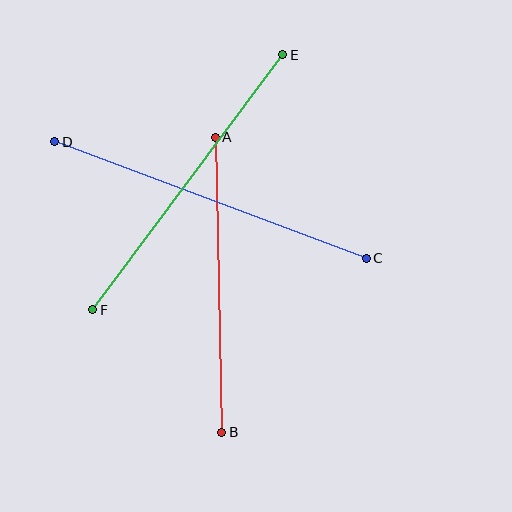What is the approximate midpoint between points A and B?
The midpoint is at approximately (218, 285) pixels.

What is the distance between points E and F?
The distance is approximately 318 pixels.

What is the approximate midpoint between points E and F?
The midpoint is at approximately (188, 182) pixels.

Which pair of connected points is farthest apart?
Points C and D are farthest apart.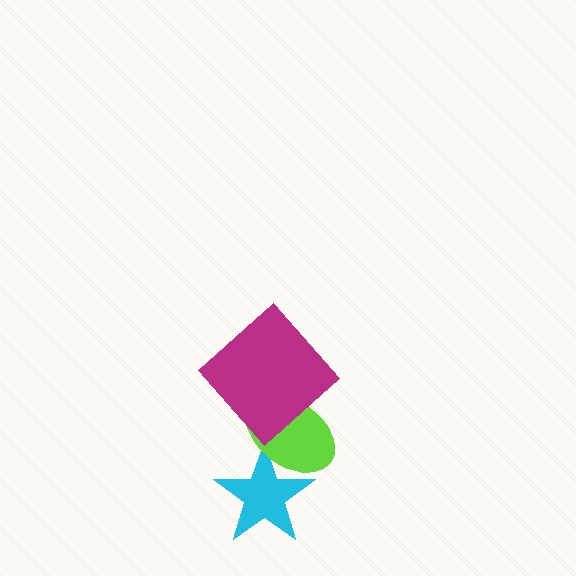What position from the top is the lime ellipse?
The lime ellipse is 2nd from the top.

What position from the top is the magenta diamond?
The magenta diamond is 1st from the top.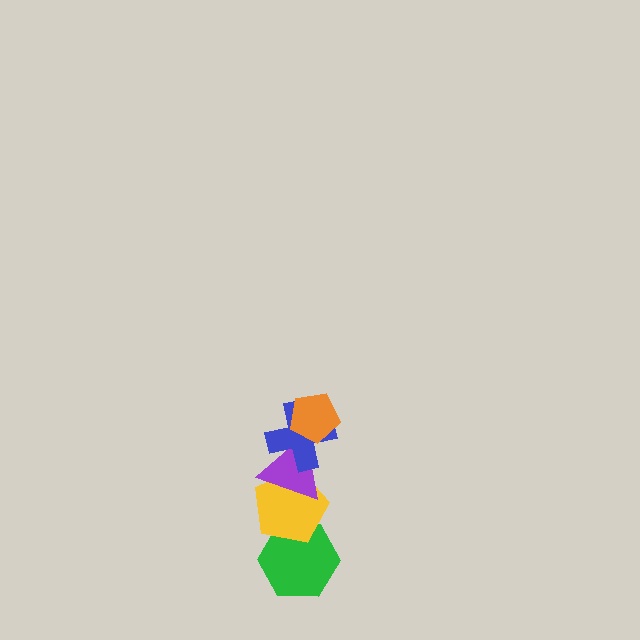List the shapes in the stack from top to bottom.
From top to bottom: the orange pentagon, the blue cross, the purple triangle, the yellow pentagon, the green hexagon.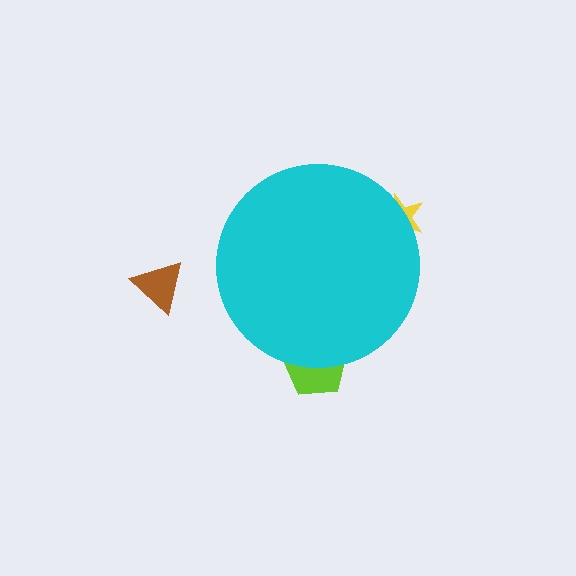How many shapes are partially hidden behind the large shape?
2 shapes are partially hidden.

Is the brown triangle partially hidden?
No, the brown triangle is fully visible.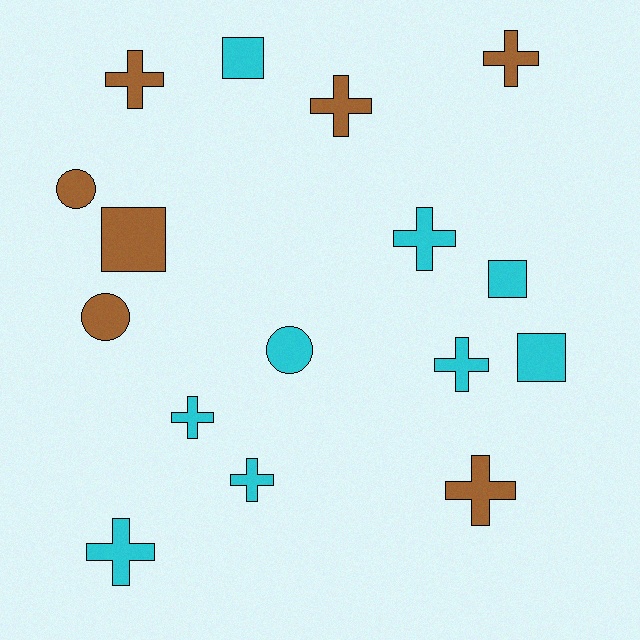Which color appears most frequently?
Cyan, with 9 objects.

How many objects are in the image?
There are 16 objects.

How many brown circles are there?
There are 2 brown circles.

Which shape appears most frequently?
Cross, with 9 objects.